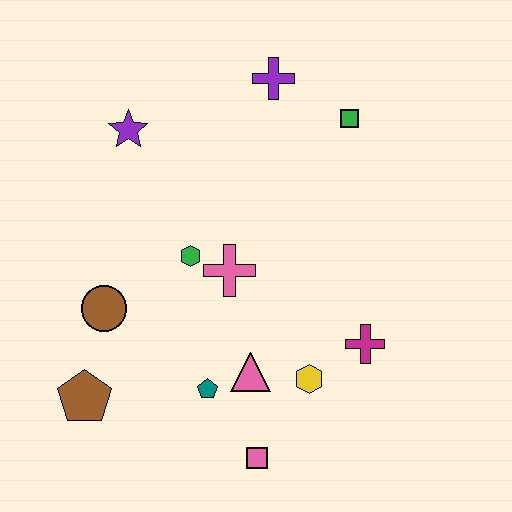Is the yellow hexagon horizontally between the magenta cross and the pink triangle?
Yes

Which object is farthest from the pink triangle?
The purple cross is farthest from the pink triangle.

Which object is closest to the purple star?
The green hexagon is closest to the purple star.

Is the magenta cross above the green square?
No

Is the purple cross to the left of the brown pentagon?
No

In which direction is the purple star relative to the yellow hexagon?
The purple star is above the yellow hexagon.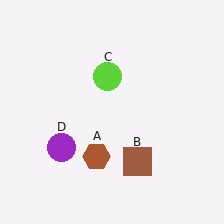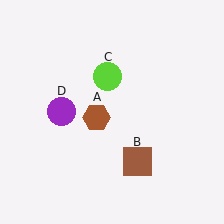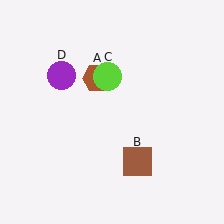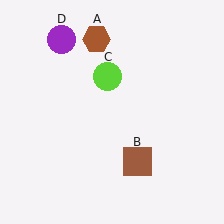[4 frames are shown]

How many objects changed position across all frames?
2 objects changed position: brown hexagon (object A), purple circle (object D).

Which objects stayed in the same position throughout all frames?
Brown square (object B) and lime circle (object C) remained stationary.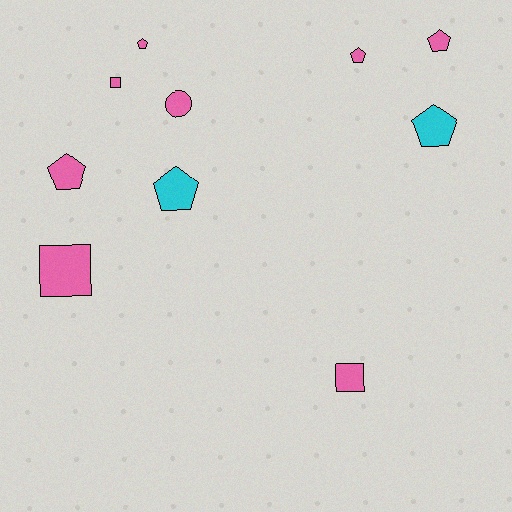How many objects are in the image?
There are 10 objects.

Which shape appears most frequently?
Pentagon, with 6 objects.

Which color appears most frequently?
Pink, with 8 objects.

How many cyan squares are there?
There are no cyan squares.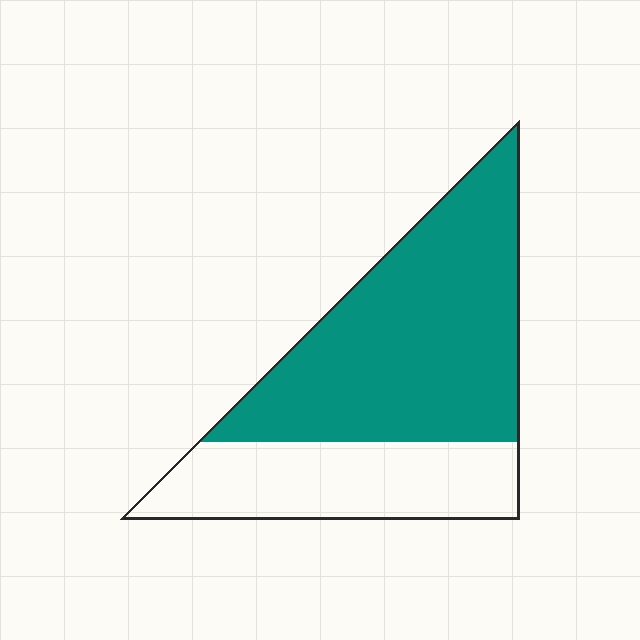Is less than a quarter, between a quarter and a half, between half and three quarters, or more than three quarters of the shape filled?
Between half and three quarters.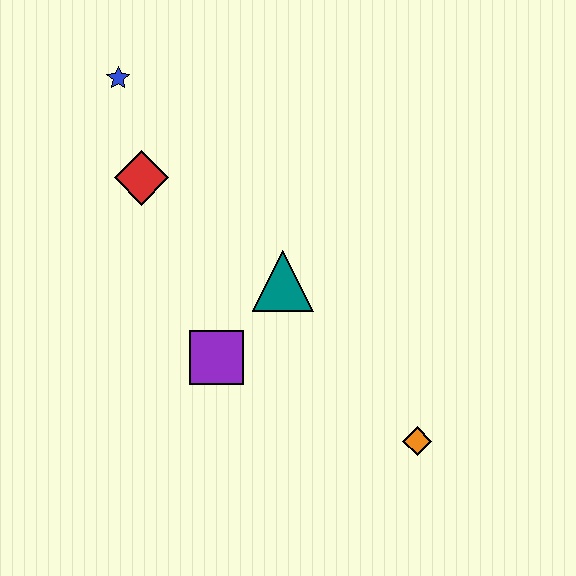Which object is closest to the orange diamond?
The teal triangle is closest to the orange diamond.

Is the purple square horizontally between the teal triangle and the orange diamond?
No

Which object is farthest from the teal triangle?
The blue star is farthest from the teal triangle.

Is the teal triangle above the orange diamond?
Yes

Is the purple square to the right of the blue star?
Yes